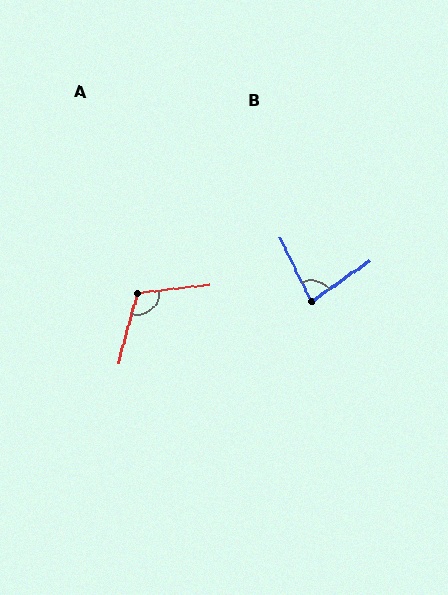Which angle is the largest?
A, at approximately 112 degrees.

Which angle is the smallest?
B, at approximately 81 degrees.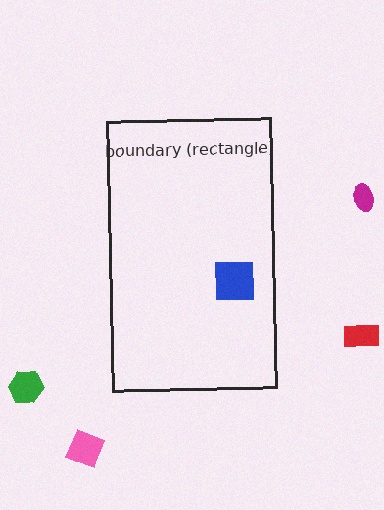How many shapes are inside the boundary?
1 inside, 4 outside.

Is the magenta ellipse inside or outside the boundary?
Outside.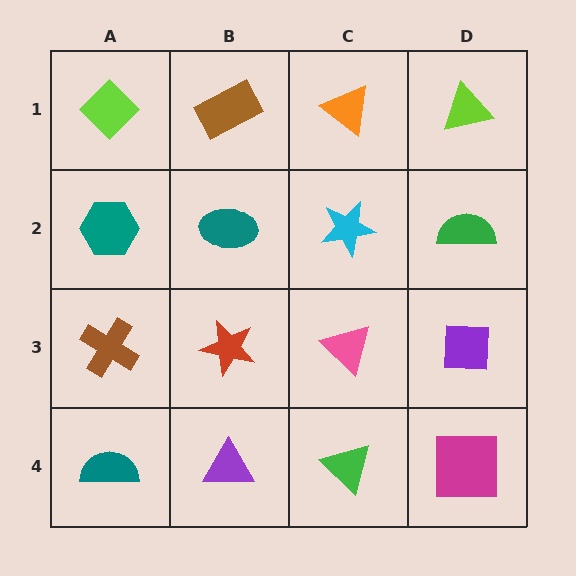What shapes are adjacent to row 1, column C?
A cyan star (row 2, column C), a brown rectangle (row 1, column B), a lime triangle (row 1, column D).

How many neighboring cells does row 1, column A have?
2.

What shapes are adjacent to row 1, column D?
A green semicircle (row 2, column D), an orange triangle (row 1, column C).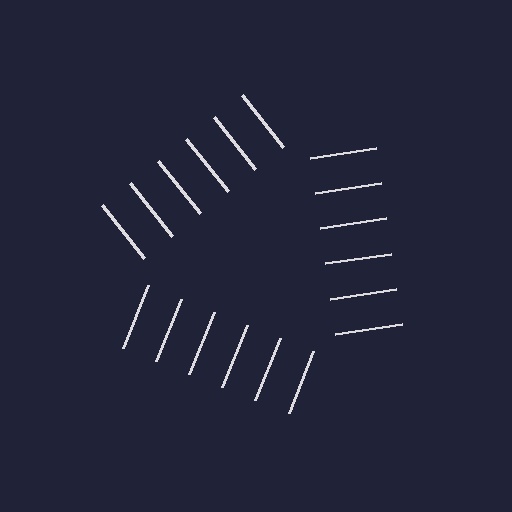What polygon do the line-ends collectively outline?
An illusory triangle — the line segments terminate on its edges but no continuous stroke is drawn.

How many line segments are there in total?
18 — 6 along each of the 3 edges.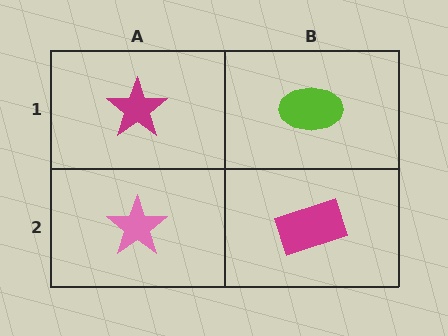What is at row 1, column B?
A lime ellipse.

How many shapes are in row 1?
2 shapes.